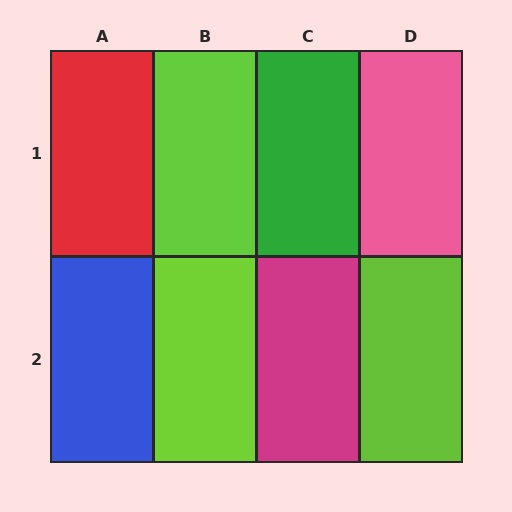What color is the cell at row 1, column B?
Lime.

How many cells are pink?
1 cell is pink.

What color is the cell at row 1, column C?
Green.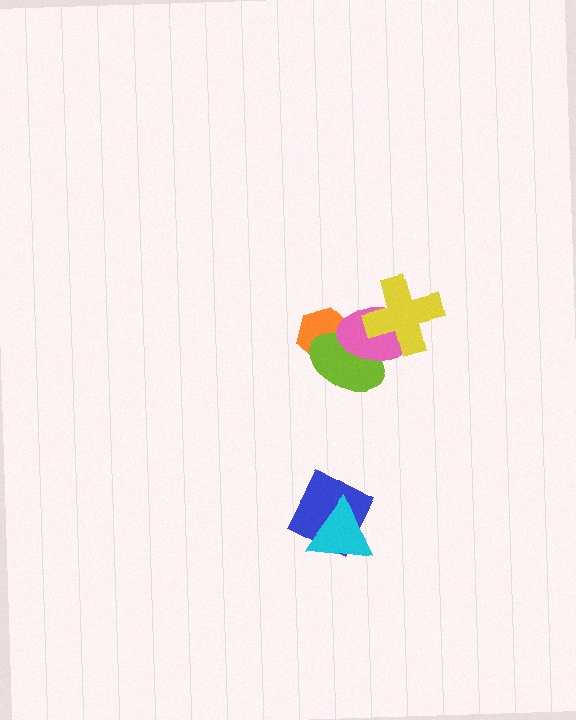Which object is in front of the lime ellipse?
The pink ellipse is in front of the lime ellipse.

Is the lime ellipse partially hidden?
Yes, it is partially covered by another shape.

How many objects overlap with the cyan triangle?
1 object overlaps with the cyan triangle.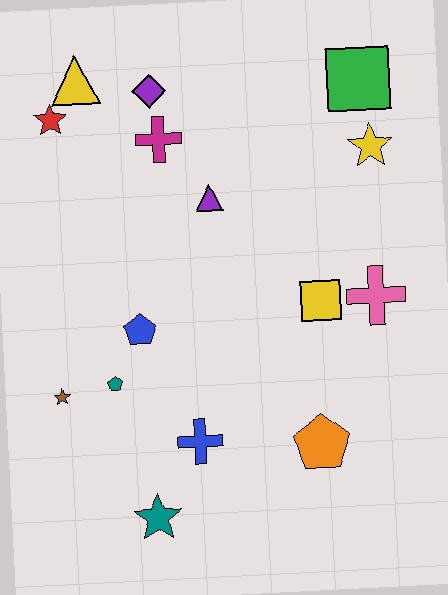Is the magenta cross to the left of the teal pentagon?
No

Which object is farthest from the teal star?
The green square is farthest from the teal star.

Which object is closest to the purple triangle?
The magenta cross is closest to the purple triangle.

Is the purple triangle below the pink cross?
No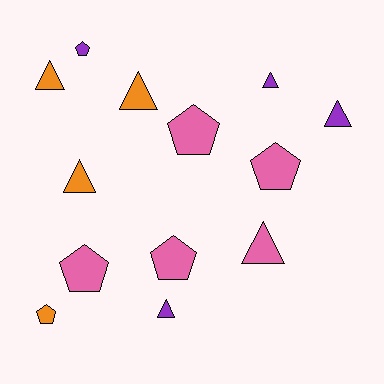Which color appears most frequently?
Pink, with 5 objects.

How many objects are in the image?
There are 13 objects.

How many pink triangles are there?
There is 1 pink triangle.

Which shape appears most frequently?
Triangle, with 7 objects.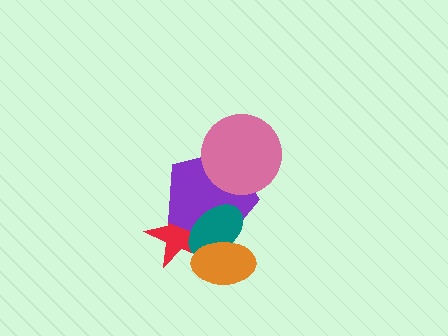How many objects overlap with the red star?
3 objects overlap with the red star.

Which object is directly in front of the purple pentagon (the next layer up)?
The teal ellipse is directly in front of the purple pentagon.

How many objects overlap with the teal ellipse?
3 objects overlap with the teal ellipse.